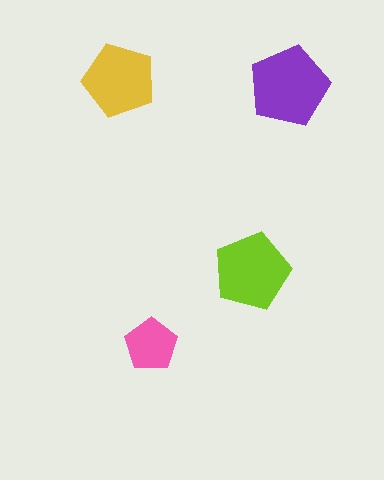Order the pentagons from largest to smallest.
the purple one, the lime one, the yellow one, the pink one.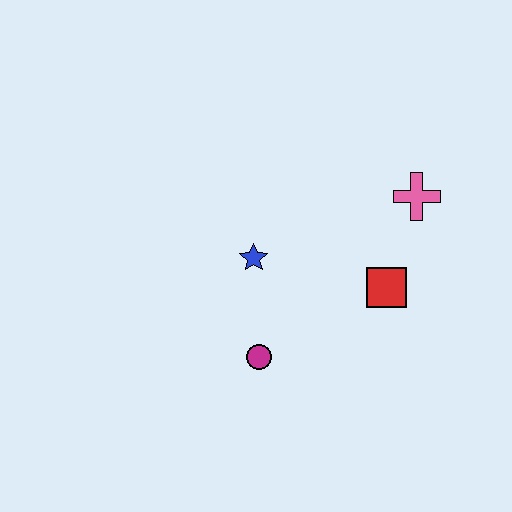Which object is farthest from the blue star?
The pink cross is farthest from the blue star.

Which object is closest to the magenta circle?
The blue star is closest to the magenta circle.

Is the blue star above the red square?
Yes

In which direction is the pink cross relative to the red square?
The pink cross is above the red square.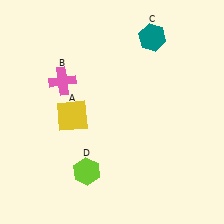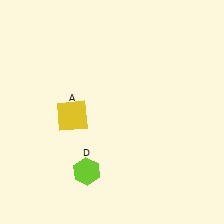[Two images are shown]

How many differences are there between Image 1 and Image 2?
There are 2 differences between the two images.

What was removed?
The teal hexagon (C), the pink cross (B) were removed in Image 2.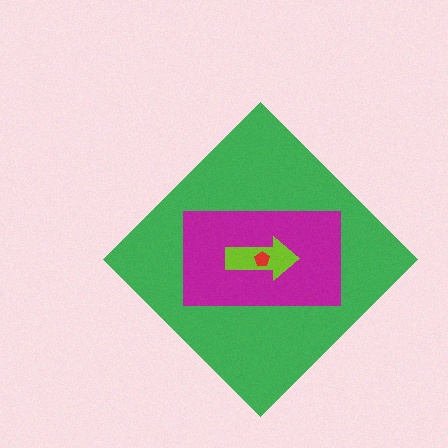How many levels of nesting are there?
4.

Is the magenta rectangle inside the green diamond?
Yes.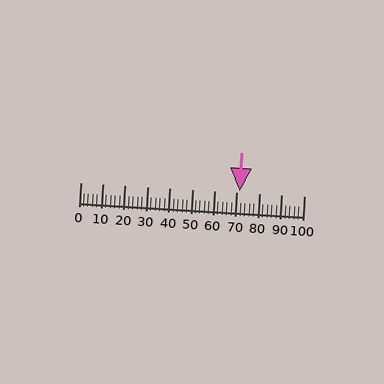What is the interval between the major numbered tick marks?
The major tick marks are spaced 10 units apart.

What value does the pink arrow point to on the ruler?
The pink arrow points to approximately 71.